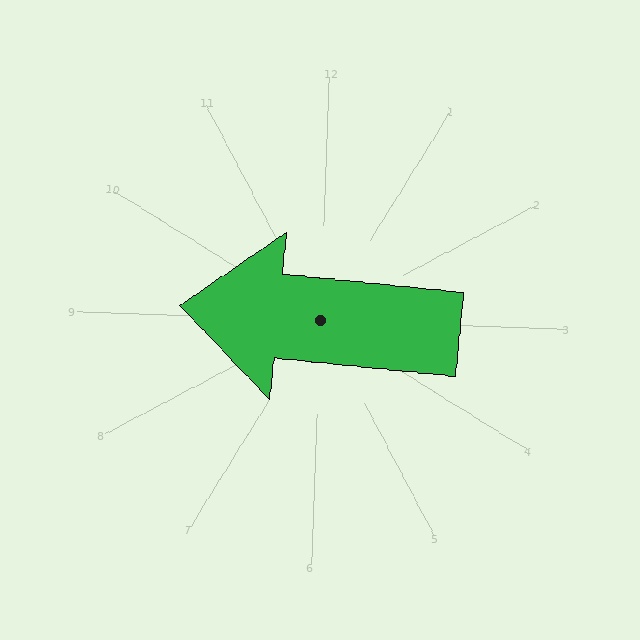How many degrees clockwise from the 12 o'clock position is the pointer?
Approximately 274 degrees.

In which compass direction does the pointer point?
West.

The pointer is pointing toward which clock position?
Roughly 9 o'clock.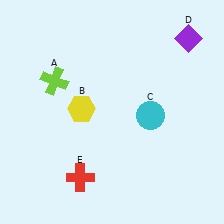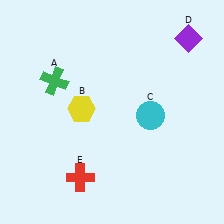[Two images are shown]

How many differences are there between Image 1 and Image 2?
There is 1 difference between the two images.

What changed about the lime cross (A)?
In Image 1, A is lime. In Image 2, it changed to green.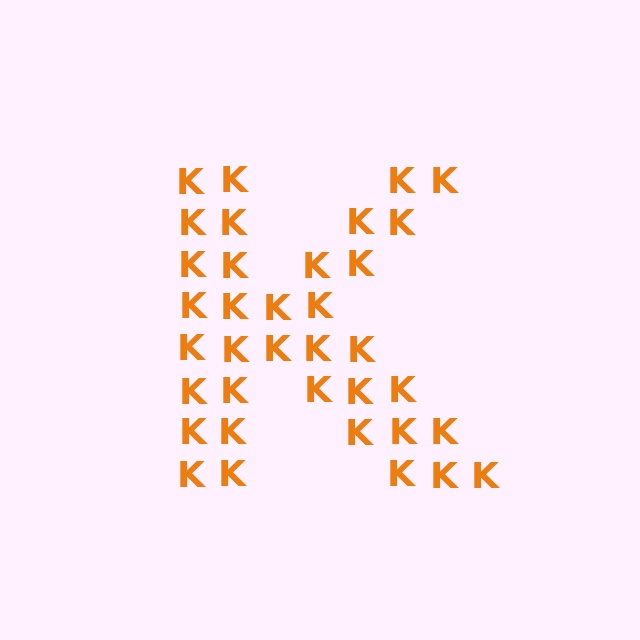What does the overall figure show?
The overall figure shows the letter K.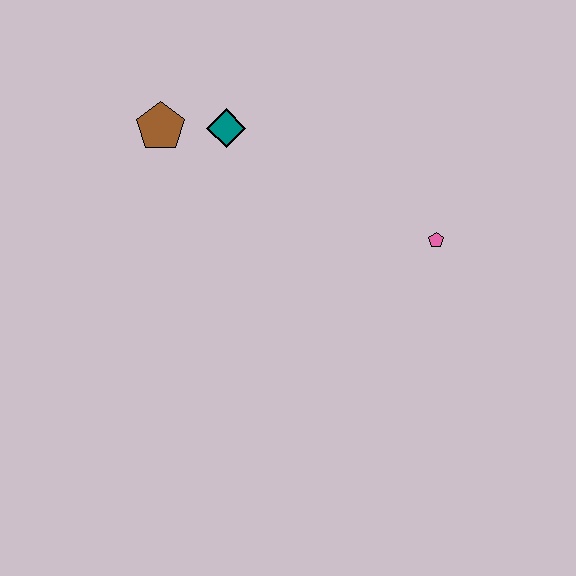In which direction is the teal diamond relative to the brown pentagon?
The teal diamond is to the right of the brown pentagon.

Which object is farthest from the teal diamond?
The pink pentagon is farthest from the teal diamond.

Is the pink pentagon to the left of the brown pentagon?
No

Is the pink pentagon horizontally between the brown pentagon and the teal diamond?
No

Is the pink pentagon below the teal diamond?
Yes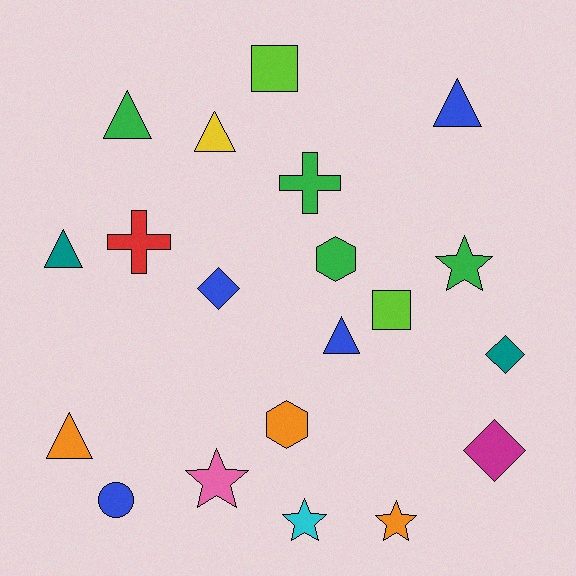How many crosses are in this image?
There are 2 crosses.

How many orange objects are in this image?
There are 3 orange objects.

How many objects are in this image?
There are 20 objects.